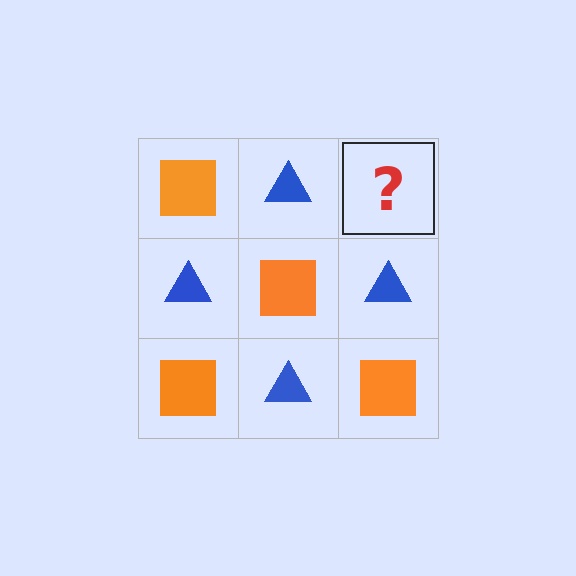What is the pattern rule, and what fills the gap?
The rule is that it alternates orange square and blue triangle in a checkerboard pattern. The gap should be filled with an orange square.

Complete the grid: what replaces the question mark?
The question mark should be replaced with an orange square.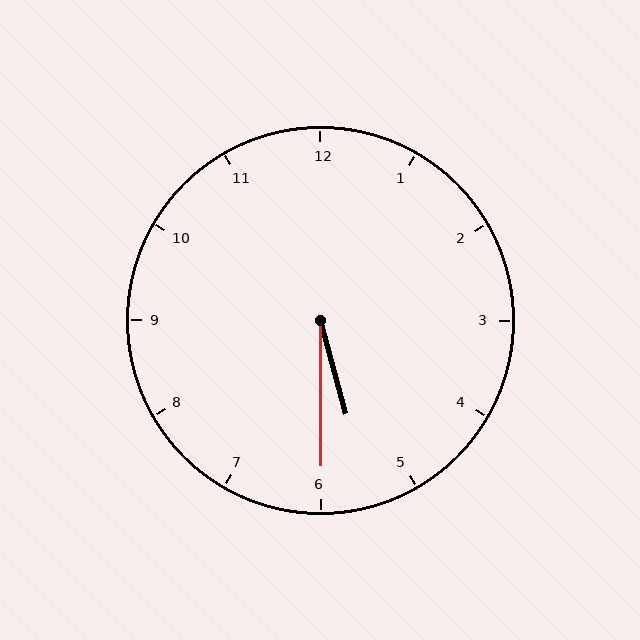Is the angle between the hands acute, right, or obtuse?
It is acute.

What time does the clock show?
5:30.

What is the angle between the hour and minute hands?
Approximately 15 degrees.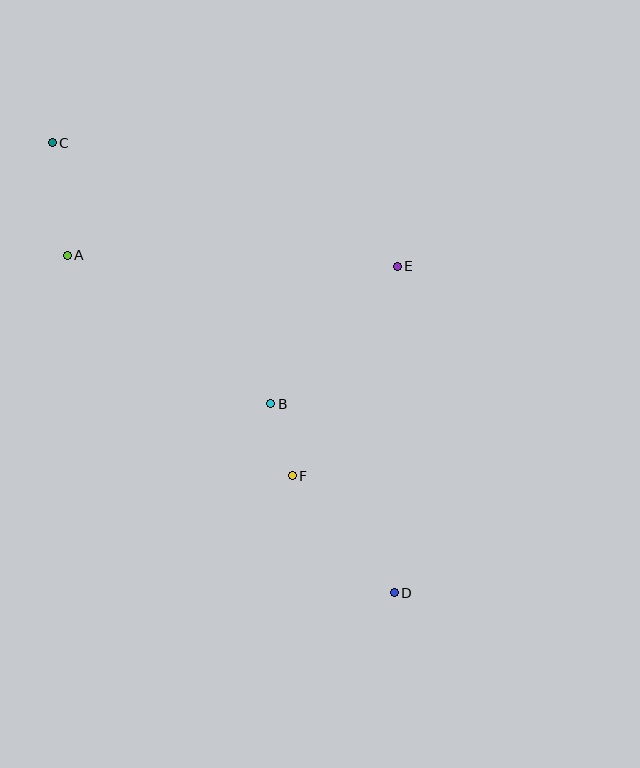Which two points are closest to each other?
Points B and F are closest to each other.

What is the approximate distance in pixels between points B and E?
The distance between B and E is approximately 187 pixels.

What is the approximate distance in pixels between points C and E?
The distance between C and E is approximately 366 pixels.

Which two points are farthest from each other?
Points C and D are farthest from each other.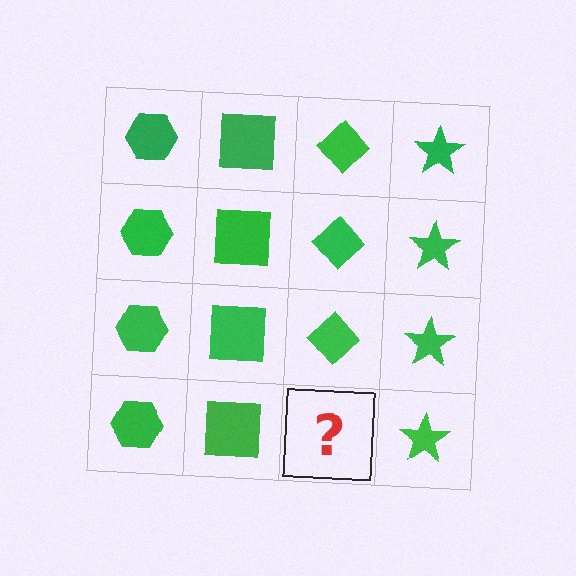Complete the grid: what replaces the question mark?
The question mark should be replaced with a green diamond.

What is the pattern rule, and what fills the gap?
The rule is that each column has a consistent shape. The gap should be filled with a green diamond.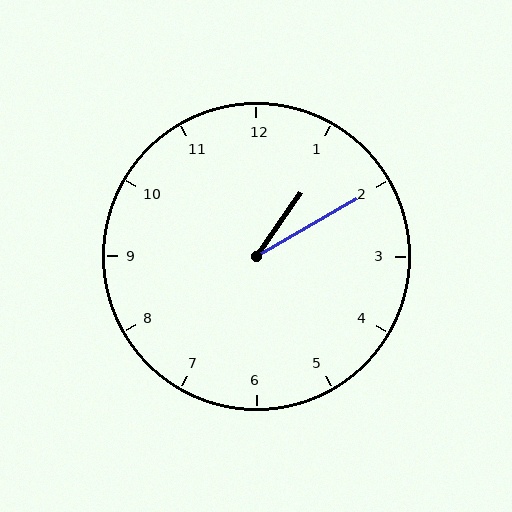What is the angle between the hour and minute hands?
Approximately 25 degrees.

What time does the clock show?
1:10.